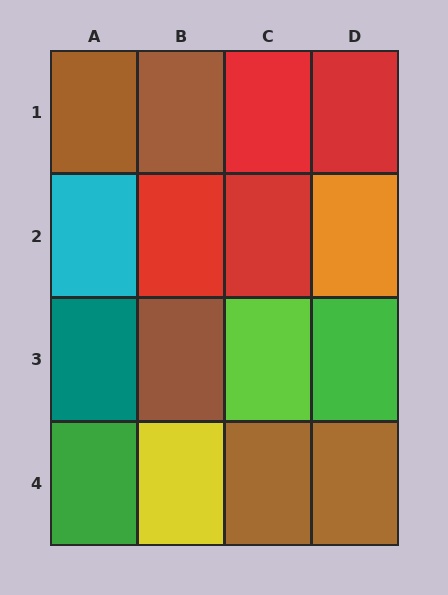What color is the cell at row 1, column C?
Red.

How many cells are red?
4 cells are red.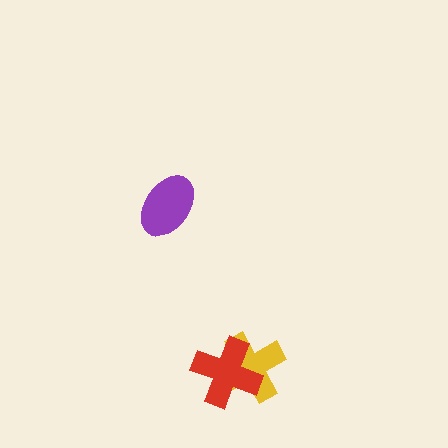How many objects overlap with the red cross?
1 object overlaps with the red cross.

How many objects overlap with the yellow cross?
1 object overlaps with the yellow cross.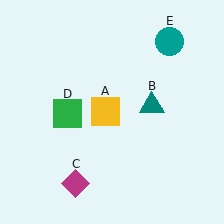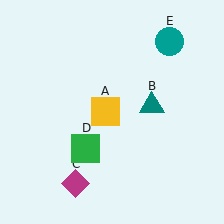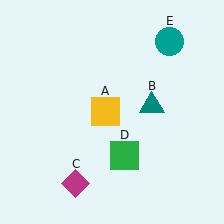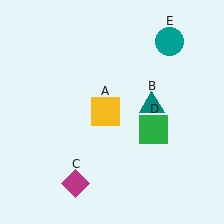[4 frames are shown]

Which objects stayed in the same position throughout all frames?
Yellow square (object A) and teal triangle (object B) and magenta diamond (object C) and teal circle (object E) remained stationary.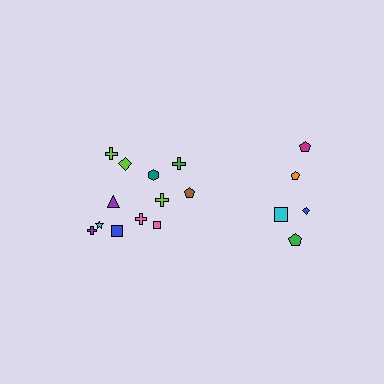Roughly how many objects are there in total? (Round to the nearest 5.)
Roughly 15 objects in total.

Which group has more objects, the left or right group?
The left group.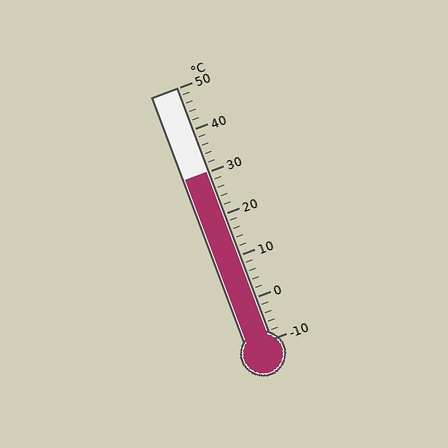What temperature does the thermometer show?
The thermometer shows approximately 30°C.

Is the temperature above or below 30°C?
The temperature is at 30°C.